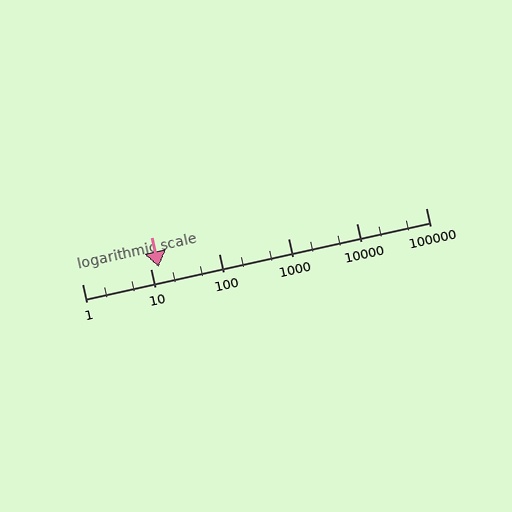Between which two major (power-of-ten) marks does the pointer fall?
The pointer is between 10 and 100.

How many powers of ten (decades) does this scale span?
The scale spans 5 decades, from 1 to 100000.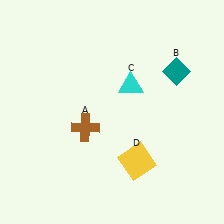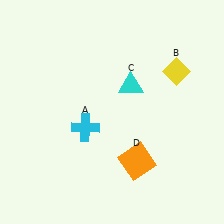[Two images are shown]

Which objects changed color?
A changed from brown to cyan. B changed from teal to yellow. D changed from yellow to orange.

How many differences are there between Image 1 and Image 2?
There are 3 differences between the two images.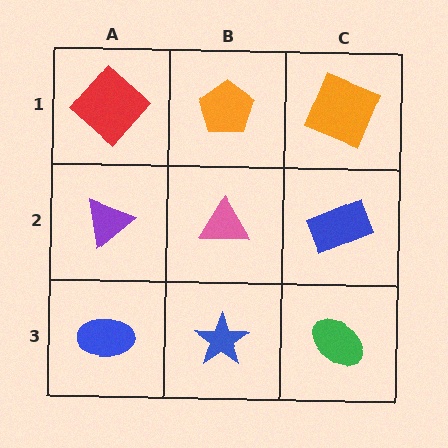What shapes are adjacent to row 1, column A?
A purple triangle (row 2, column A), an orange pentagon (row 1, column B).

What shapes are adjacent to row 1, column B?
A pink triangle (row 2, column B), a red diamond (row 1, column A), an orange square (row 1, column C).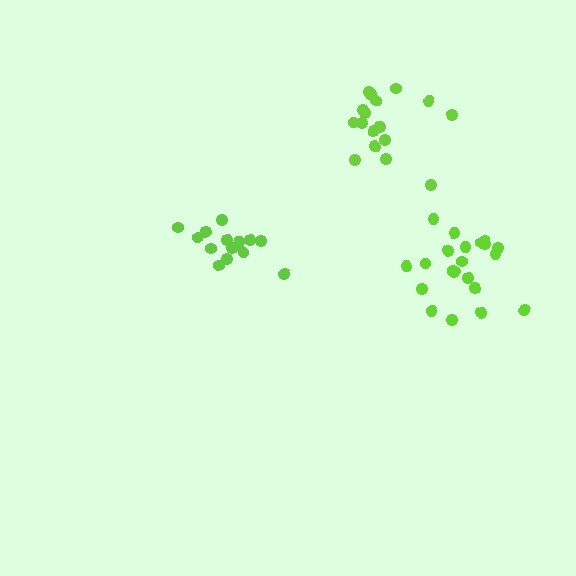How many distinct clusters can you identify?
There are 3 distinct clusters.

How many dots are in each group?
Group 1: 15 dots, Group 2: 21 dots, Group 3: 17 dots (53 total).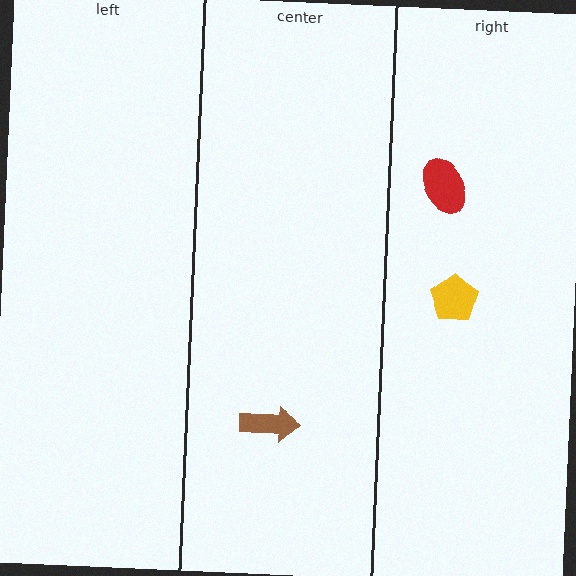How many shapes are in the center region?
1.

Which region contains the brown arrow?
The center region.